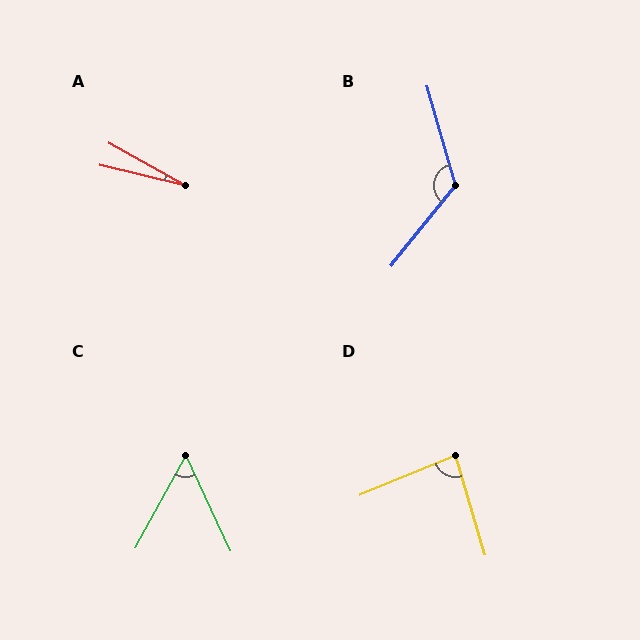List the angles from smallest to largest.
A (15°), C (54°), D (84°), B (125°).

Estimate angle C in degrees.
Approximately 54 degrees.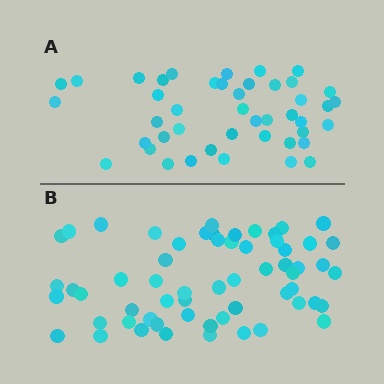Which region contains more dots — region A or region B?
Region B (the bottom region) has more dots.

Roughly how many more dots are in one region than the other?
Region B has approximately 15 more dots than region A.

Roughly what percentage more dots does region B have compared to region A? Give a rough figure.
About 35% more.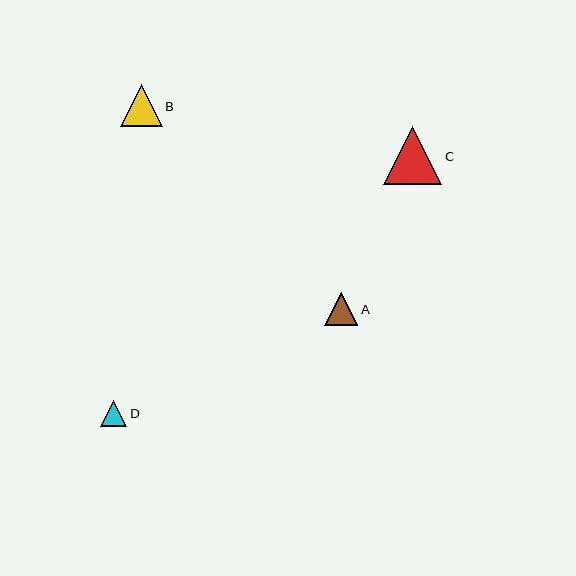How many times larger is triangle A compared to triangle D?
Triangle A is approximately 1.2 times the size of triangle D.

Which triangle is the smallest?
Triangle D is the smallest with a size of approximately 27 pixels.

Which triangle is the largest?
Triangle C is the largest with a size of approximately 58 pixels.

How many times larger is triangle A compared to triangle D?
Triangle A is approximately 1.2 times the size of triangle D.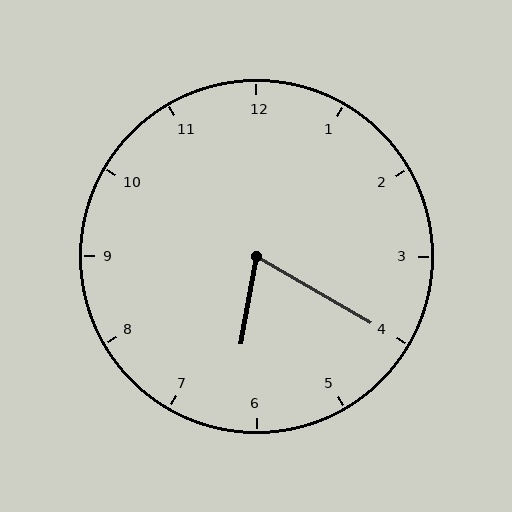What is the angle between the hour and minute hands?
Approximately 70 degrees.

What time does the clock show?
6:20.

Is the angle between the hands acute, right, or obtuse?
It is acute.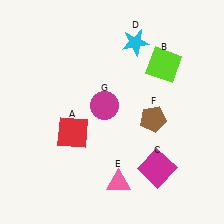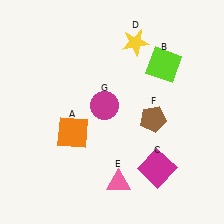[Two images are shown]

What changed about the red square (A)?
In Image 1, A is red. In Image 2, it changed to orange.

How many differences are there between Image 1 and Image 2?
There are 2 differences between the two images.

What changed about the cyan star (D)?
In Image 1, D is cyan. In Image 2, it changed to yellow.